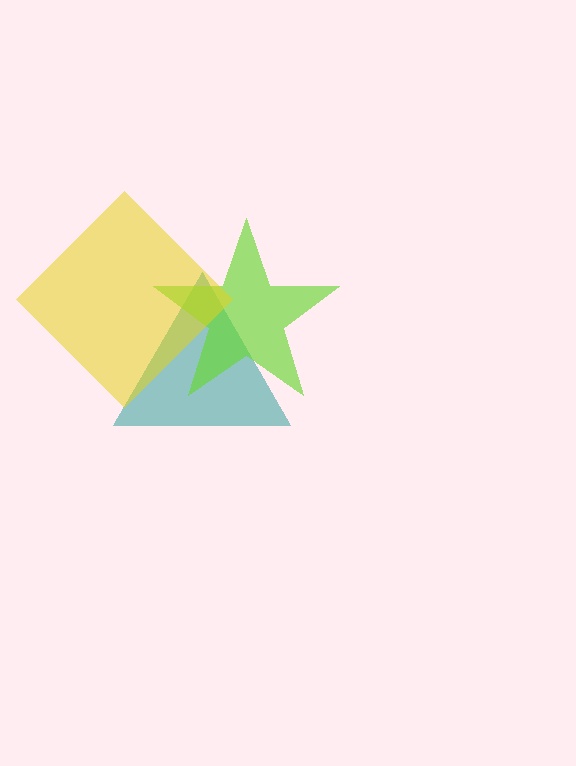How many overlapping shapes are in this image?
There are 3 overlapping shapes in the image.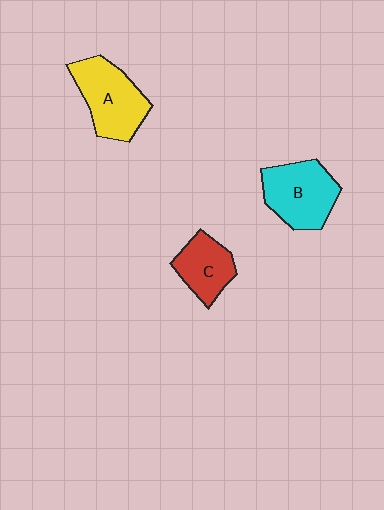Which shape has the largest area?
Shape A (yellow).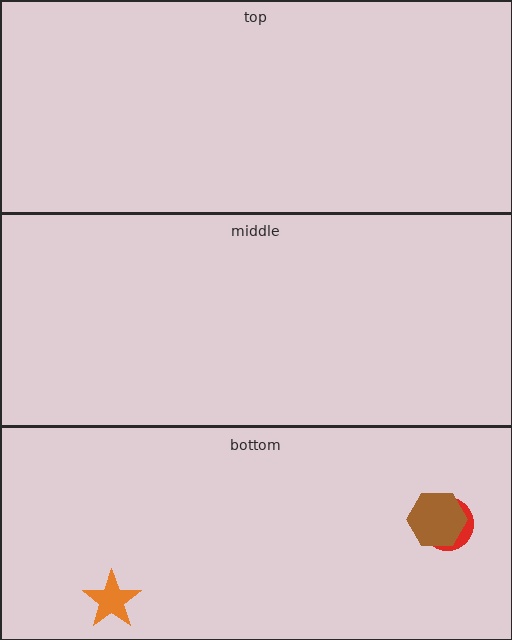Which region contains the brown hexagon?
The bottom region.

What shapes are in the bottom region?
The orange star, the red circle, the brown hexagon.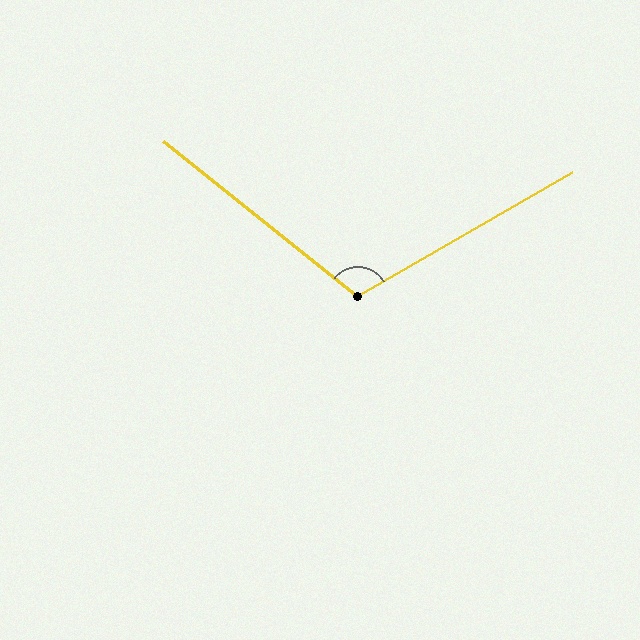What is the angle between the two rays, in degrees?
Approximately 111 degrees.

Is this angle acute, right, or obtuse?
It is obtuse.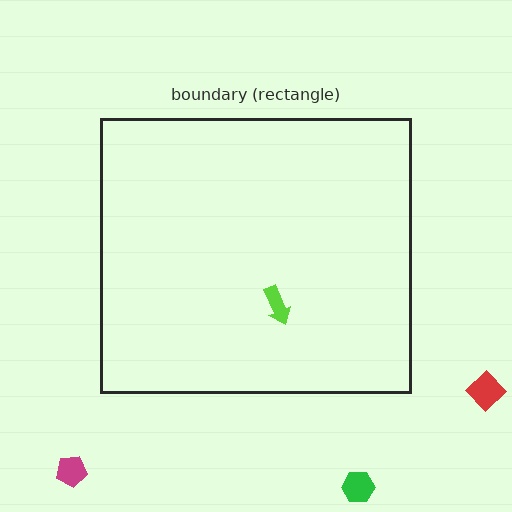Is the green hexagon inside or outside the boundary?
Outside.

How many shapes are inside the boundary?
1 inside, 3 outside.